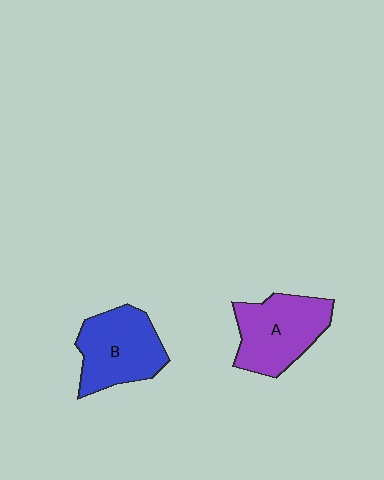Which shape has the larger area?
Shape A (purple).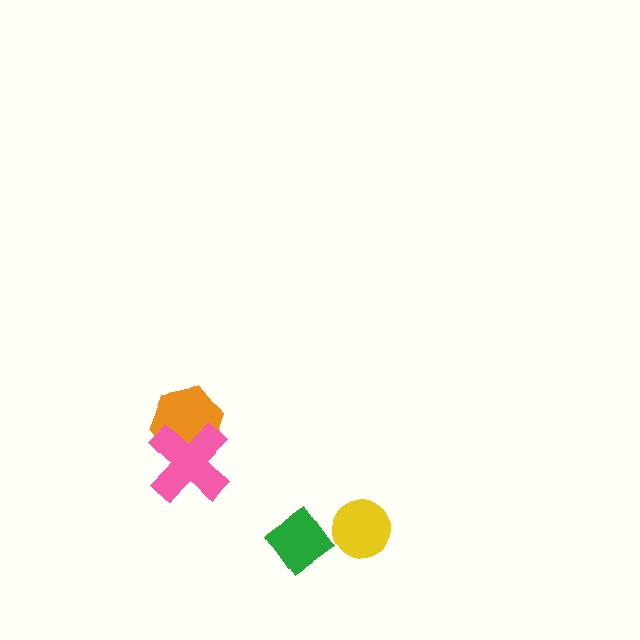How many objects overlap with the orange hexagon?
1 object overlaps with the orange hexagon.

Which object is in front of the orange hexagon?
The pink cross is in front of the orange hexagon.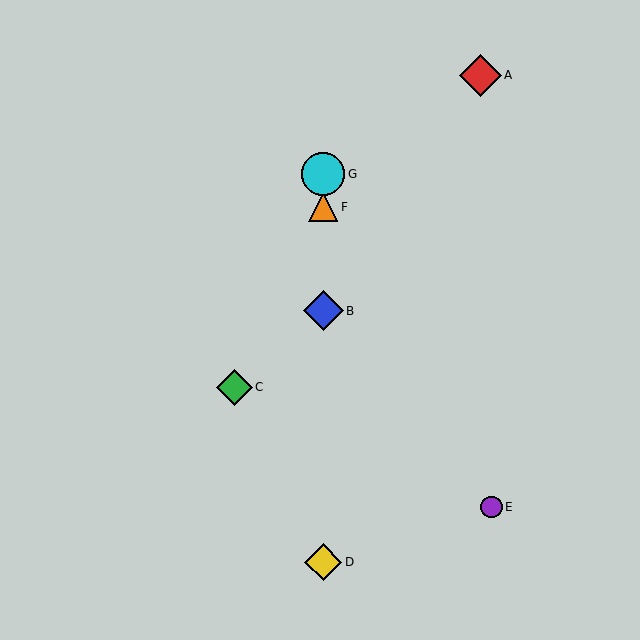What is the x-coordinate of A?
Object A is at x≈480.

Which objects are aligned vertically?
Objects B, D, F, G are aligned vertically.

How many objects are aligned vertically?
4 objects (B, D, F, G) are aligned vertically.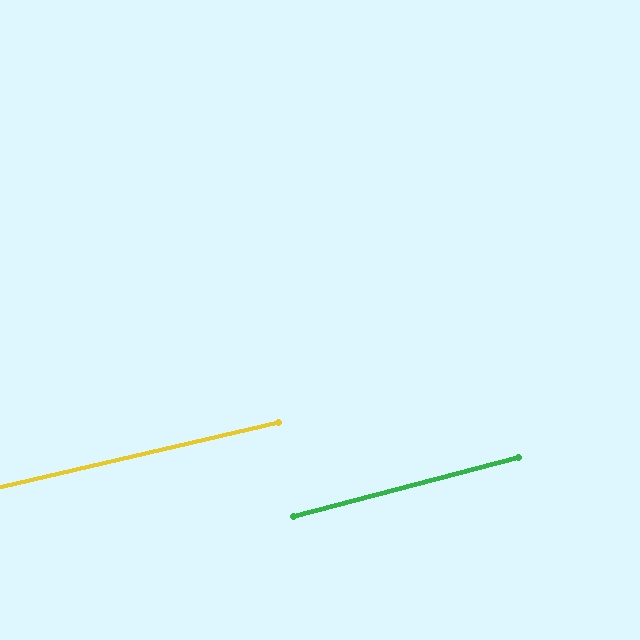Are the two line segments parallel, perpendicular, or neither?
Parallel — their directions differ by only 1.8°.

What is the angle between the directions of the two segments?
Approximately 2 degrees.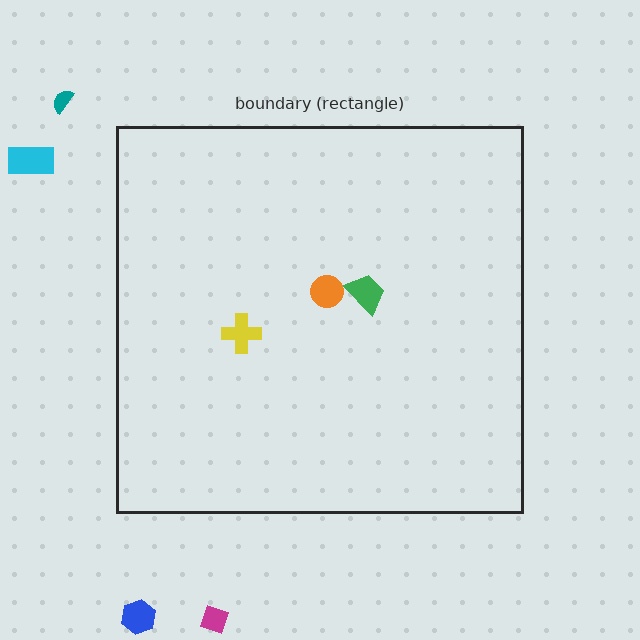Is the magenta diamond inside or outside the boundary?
Outside.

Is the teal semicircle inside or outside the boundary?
Outside.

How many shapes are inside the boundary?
3 inside, 4 outside.